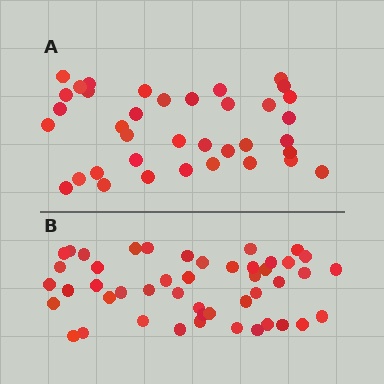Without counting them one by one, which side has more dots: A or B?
Region B (the bottom region) has more dots.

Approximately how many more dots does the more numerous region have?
Region B has roughly 10 or so more dots than region A.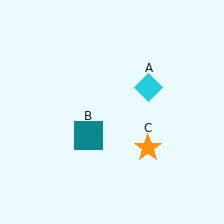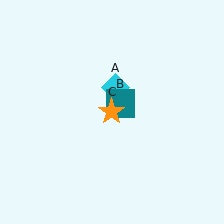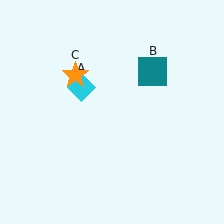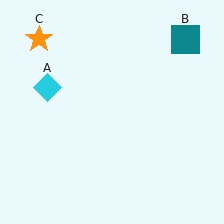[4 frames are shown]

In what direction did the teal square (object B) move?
The teal square (object B) moved up and to the right.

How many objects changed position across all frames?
3 objects changed position: cyan diamond (object A), teal square (object B), orange star (object C).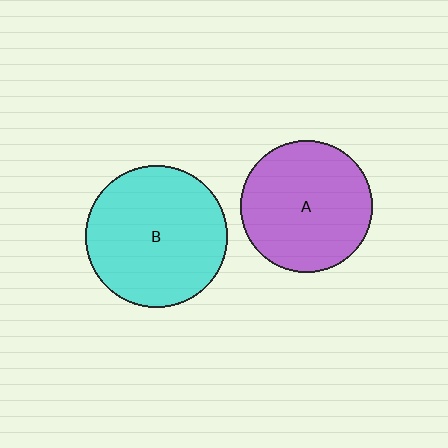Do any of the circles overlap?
No, none of the circles overlap.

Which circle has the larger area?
Circle B (cyan).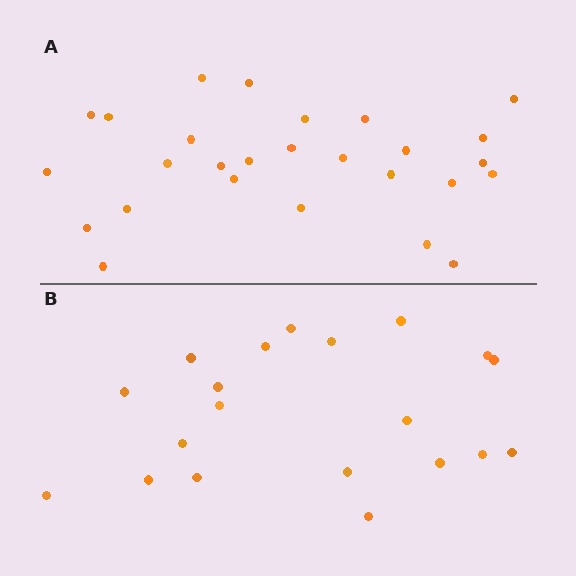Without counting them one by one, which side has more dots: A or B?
Region A (the top region) has more dots.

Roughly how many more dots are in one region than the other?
Region A has roughly 8 or so more dots than region B.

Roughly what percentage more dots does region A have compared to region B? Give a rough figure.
About 35% more.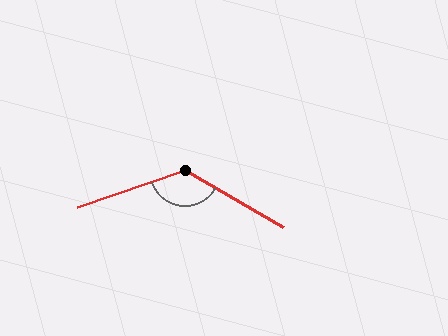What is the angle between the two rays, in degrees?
Approximately 131 degrees.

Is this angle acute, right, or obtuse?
It is obtuse.